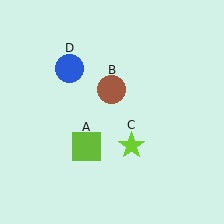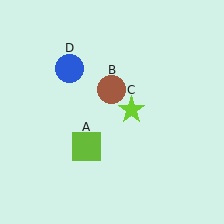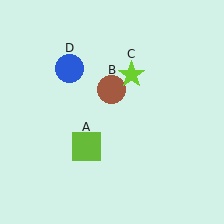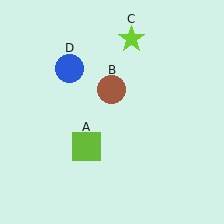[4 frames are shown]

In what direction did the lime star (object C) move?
The lime star (object C) moved up.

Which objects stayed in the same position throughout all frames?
Lime square (object A) and brown circle (object B) and blue circle (object D) remained stationary.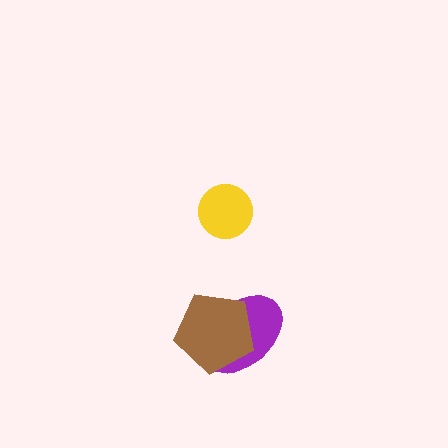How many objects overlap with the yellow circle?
0 objects overlap with the yellow circle.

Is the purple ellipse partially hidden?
Yes, it is partially covered by another shape.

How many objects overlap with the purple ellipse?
1 object overlaps with the purple ellipse.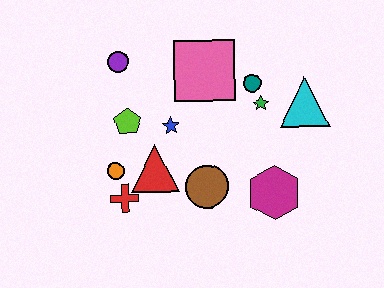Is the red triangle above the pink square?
No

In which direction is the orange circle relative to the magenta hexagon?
The orange circle is to the left of the magenta hexagon.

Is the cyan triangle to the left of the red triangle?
No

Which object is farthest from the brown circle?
The purple circle is farthest from the brown circle.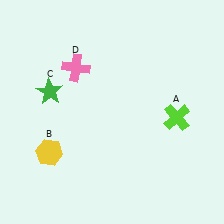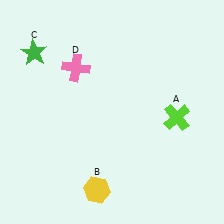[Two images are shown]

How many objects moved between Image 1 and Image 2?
2 objects moved between the two images.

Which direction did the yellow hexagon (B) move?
The yellow hexagon (B) moved right.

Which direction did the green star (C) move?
The green star (C) moved up.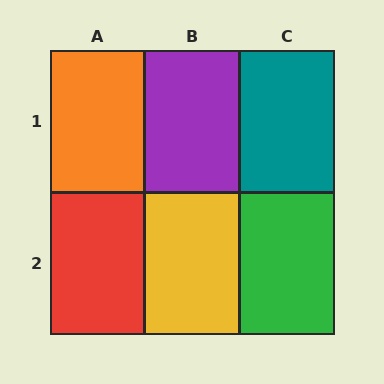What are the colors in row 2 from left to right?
Red, yellow, green.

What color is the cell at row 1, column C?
Teal.